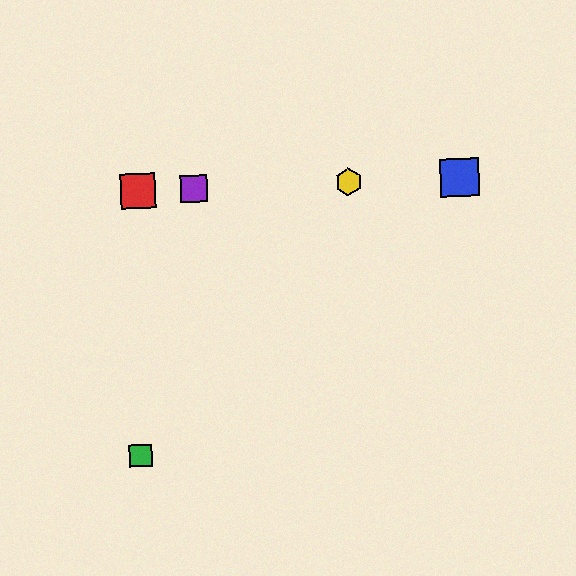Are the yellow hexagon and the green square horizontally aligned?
No, the yellow hexagon is at y≈182 and the green square is at y≈456.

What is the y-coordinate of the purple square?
The purple square is at y≈189.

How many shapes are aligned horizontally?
4 shapes (the red square, the blue square, the yellow hexagon, the purple square) are aligned horizontally.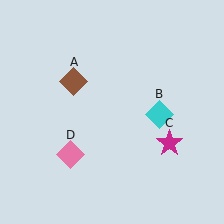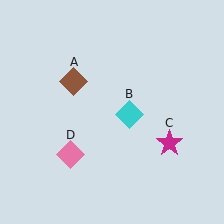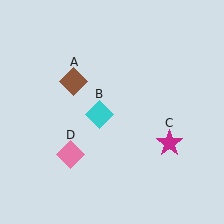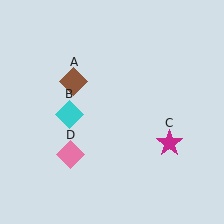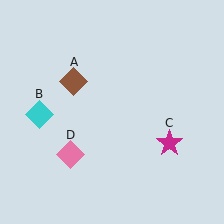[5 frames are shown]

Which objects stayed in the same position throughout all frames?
Brown diamond (object A) and magenta star (object C) and pink diamond (object D) remained stationary.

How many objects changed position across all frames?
1 object changed position: cyan diamond (object B).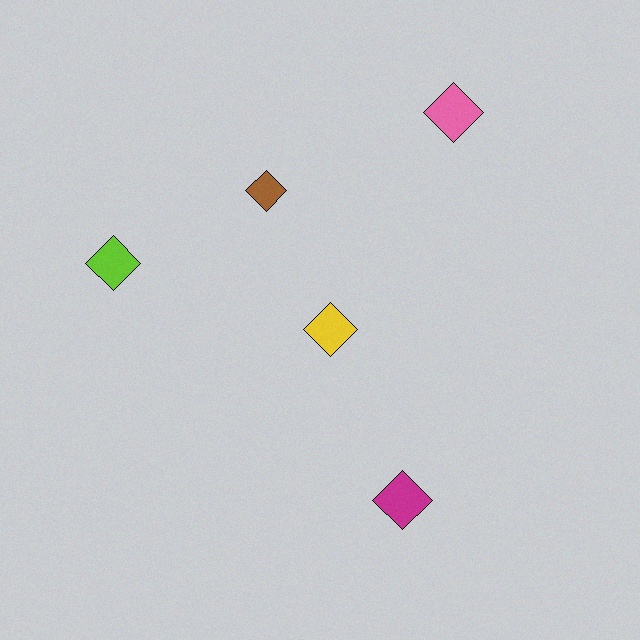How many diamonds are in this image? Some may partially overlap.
There are 5 diamonds.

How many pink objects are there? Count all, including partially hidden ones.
There is 1 pink object.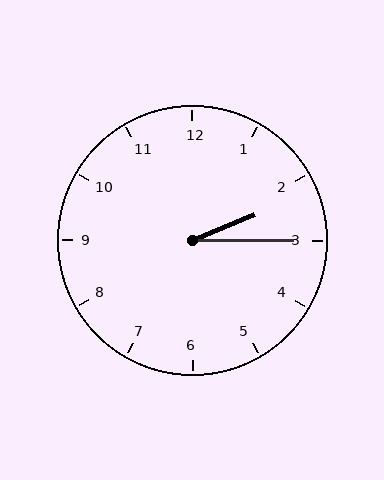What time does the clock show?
2:15.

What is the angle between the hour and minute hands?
Approximately 22 degrees.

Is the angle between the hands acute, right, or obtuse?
It is acute.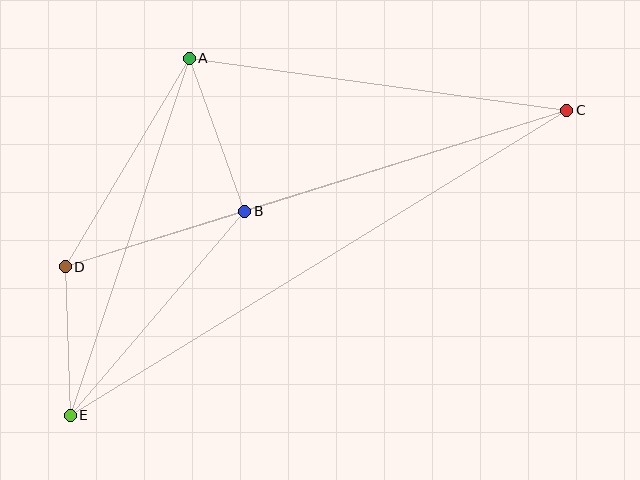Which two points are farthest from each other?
Points C and E are farthest from each other.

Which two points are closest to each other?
Points D and E are closest to each other.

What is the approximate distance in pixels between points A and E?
The distance between A and E is approximately 376 pixels.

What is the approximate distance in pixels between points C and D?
The distance between C and D is approximately 525 pixels.